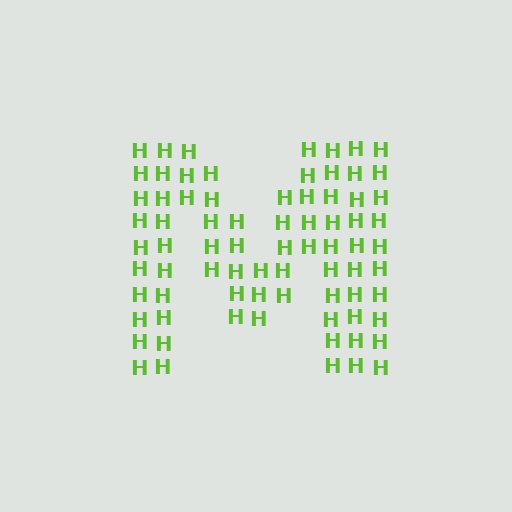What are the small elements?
The small elements are letter H's.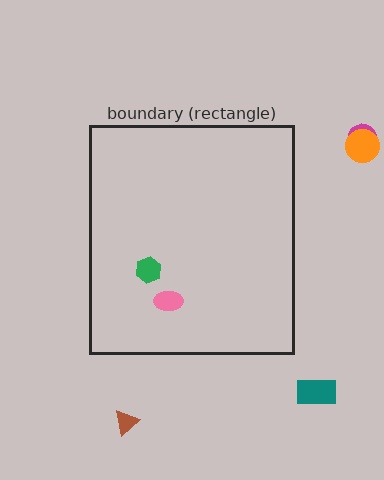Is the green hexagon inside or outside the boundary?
Inside.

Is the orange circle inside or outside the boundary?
Outside.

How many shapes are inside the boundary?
2 inside, 4 outside.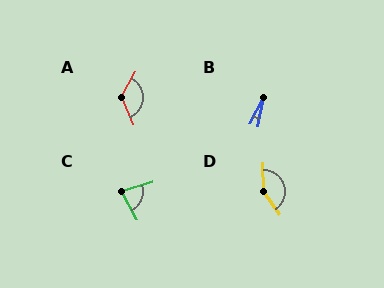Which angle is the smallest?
B, at approximately 17 degrees.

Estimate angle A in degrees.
Approximately 128 degrees.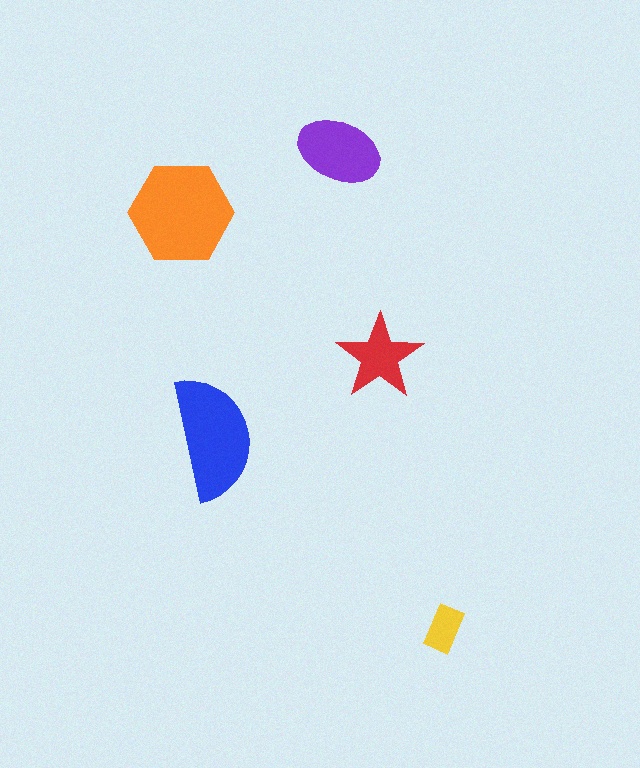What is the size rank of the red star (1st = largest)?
4th.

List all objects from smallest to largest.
The yellow rectangle, the red star, the purple ellipse, the blue semicircle, the orange hexagon.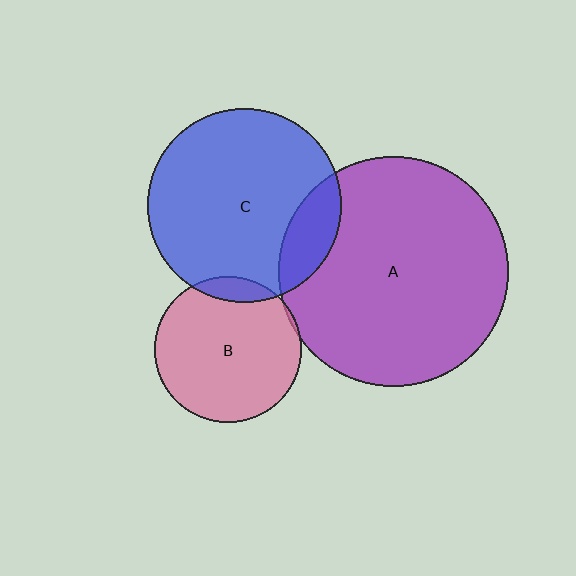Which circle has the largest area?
Circle A (purple).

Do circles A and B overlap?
Yes.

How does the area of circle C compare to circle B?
Approximately 1.8 times.